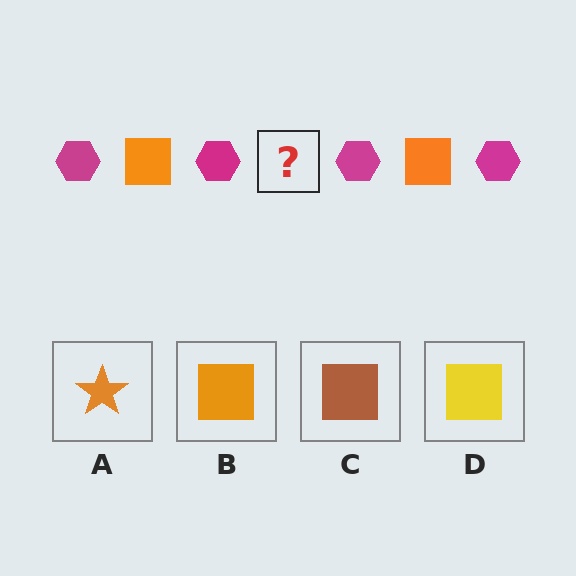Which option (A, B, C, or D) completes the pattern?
B.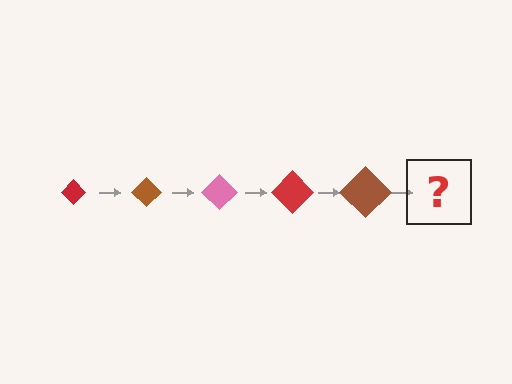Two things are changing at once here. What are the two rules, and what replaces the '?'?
The two rules are that the diamond grows larger each step and the color cycles through red, brown, and pink. The '?' should be a pink diamond, larger than the previous one.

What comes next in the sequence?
The next element should be a pink diamond, larger than the previous one.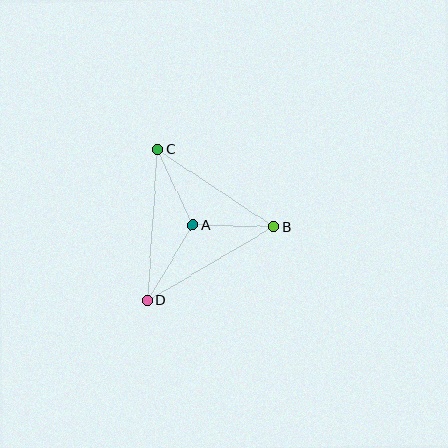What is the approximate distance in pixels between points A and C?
The distance between A and C is approximately 83 pixels.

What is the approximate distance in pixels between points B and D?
The distance between B and D is approximately 146 pixels.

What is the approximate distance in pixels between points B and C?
The distance between B and C is approximately 140 pixels.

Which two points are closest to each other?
Points A and B are closest to each other.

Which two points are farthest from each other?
Points C and D are farthest from each other.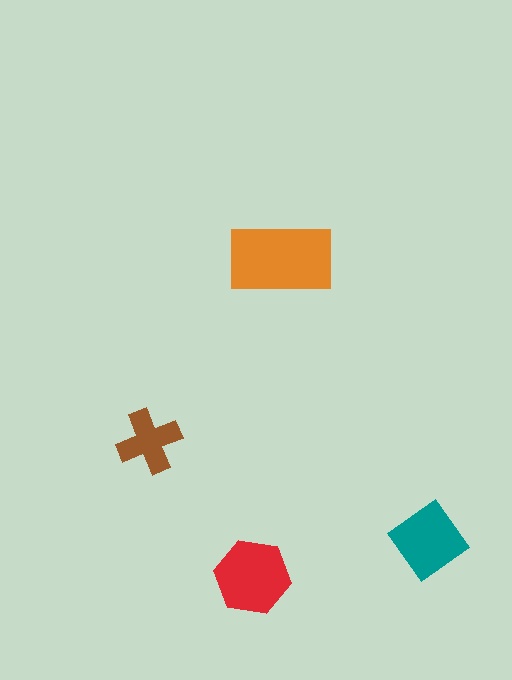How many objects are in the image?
There are 4 objects in the image.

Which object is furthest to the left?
The brown cross is leftmost.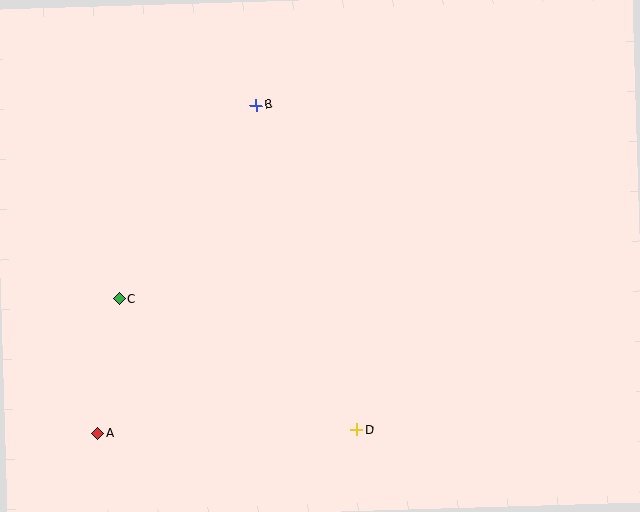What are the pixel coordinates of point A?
Point A is at (98, 434).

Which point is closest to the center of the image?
Point B at (256, 105) is closest to the center.